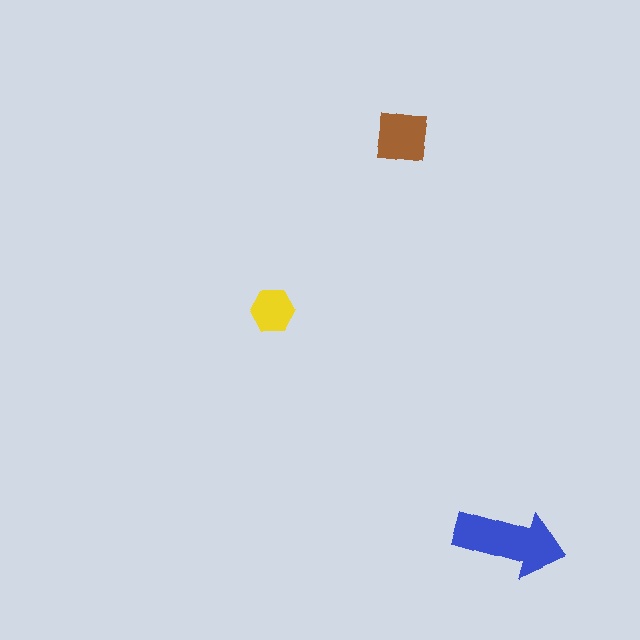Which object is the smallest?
The yellow hexagon.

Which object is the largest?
The blue arrow.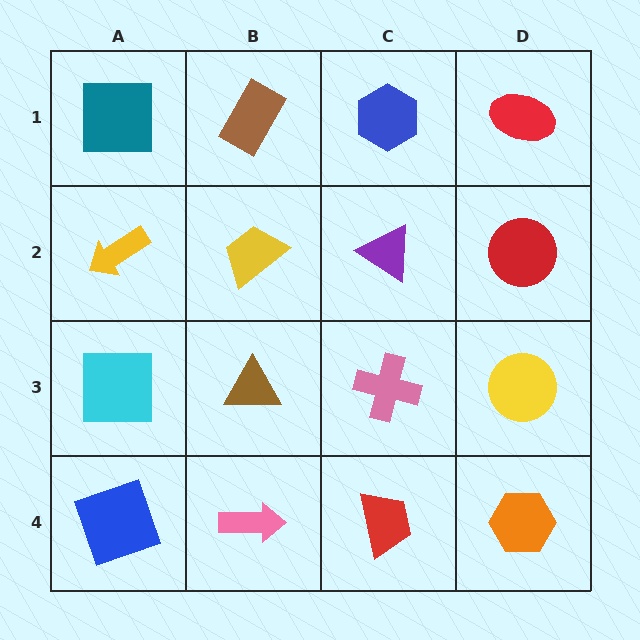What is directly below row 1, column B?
A yellow trapezoid.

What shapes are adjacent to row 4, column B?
A brown triangle (row 3, column B), a blue square (row 4, column A), a red trapezoid (row 4, column C).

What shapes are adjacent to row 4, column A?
A cyan square (row 3, column A), a pink arrow (row 4, column B).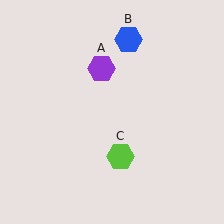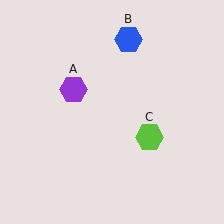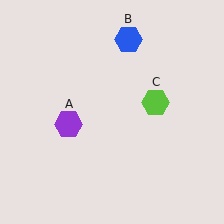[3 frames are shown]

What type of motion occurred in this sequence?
The purple hexagon (object A), lime hexagon (object C) rotated counterclockwise around the center of the scene.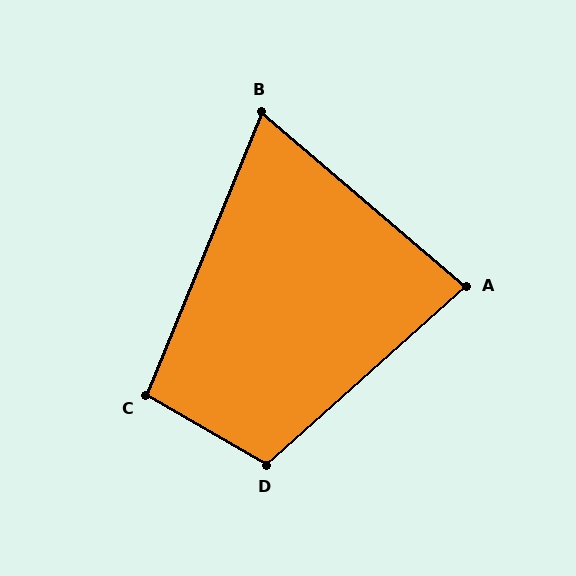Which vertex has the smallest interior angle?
B, at approximately 72 degrees.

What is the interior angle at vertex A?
Approximately 82 degrees (acute).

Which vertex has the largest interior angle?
D, at approximately 108 degrees.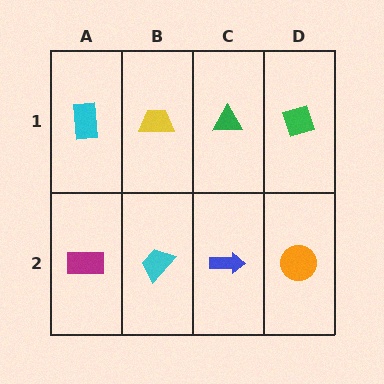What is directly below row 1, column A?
A magenta rectangle.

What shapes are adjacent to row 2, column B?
A yellow trapezoid (row 1, column B), a magenta rectangle (row 2, column A), a blue arrow (row 2, column C).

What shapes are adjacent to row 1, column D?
An orange circle (row 2, column D), a green triangle (row 1, column C).